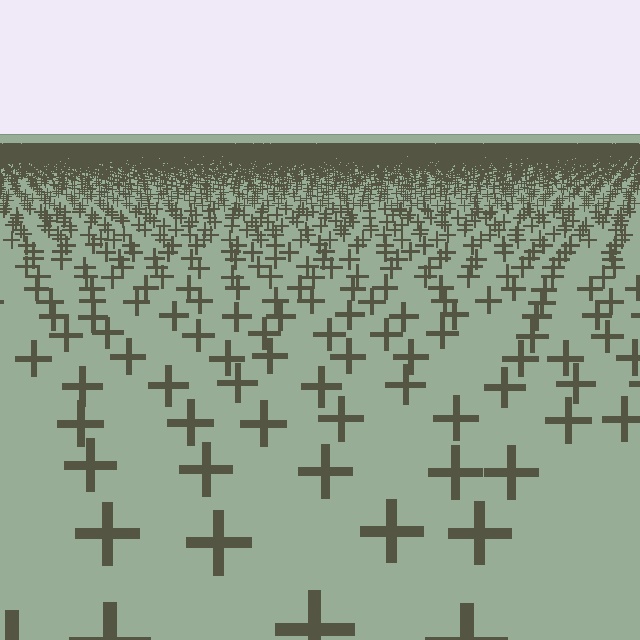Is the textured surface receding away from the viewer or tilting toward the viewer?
The surface is receding away from the viewer. Texture elements get smaller and denser toward the top.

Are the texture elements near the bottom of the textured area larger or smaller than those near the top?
Larger. Near the bottom, elements are closer to the viewer and appear at a bigger on-screen size.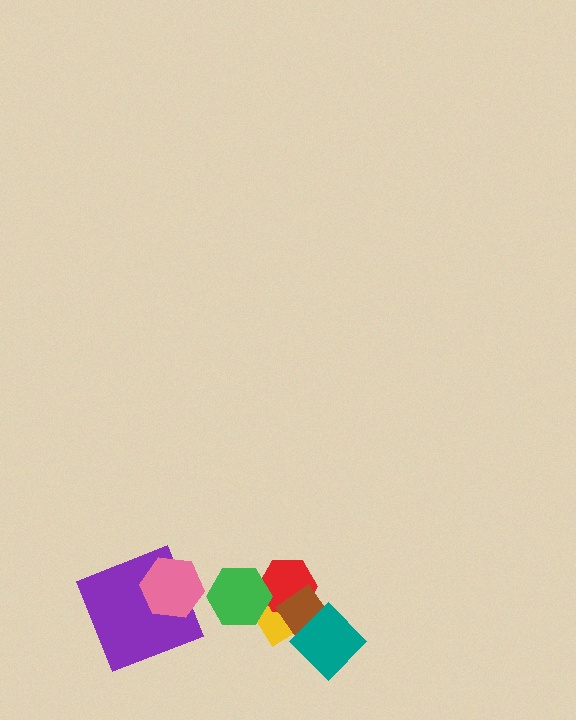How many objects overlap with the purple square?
1 object overlaps with the purple square.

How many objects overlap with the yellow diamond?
4 objects overlap with the yellow diamond.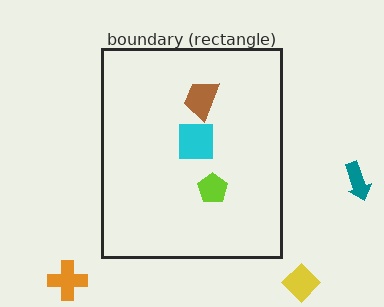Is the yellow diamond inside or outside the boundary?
Outside.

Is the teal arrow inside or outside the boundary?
Outside.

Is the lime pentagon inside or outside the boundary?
Inside.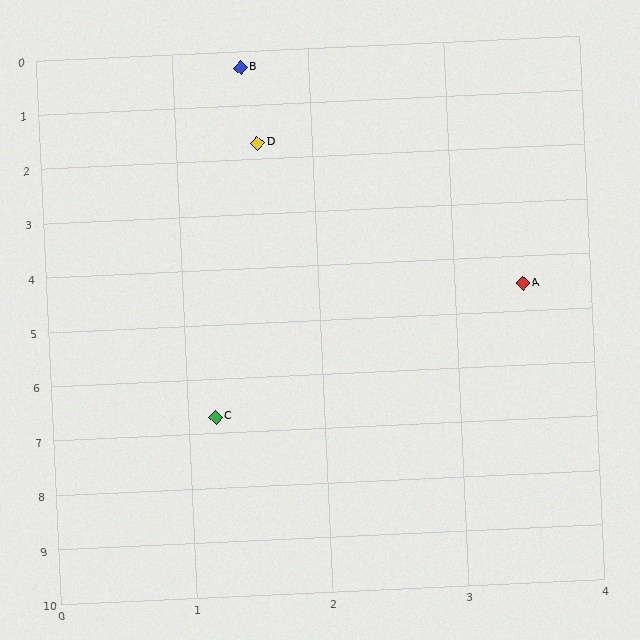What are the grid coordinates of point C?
Point C is at approximately (1.2, 6.7).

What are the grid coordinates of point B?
Point B is at approximately (1.5, 0.3).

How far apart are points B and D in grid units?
Points B and D are about 1.4 grid units apart.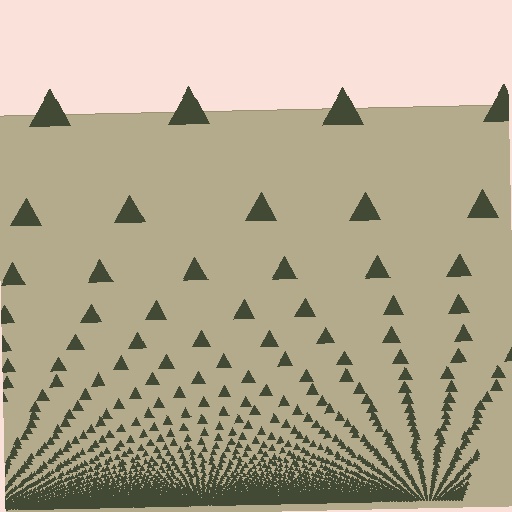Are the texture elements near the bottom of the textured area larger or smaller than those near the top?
Smaller. The gradient is inverted — elements near the bottom are smaller and denser.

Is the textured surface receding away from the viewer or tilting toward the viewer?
The surface appears to tilt toward the viewer. Texture elements get larger and sparser toward the top.